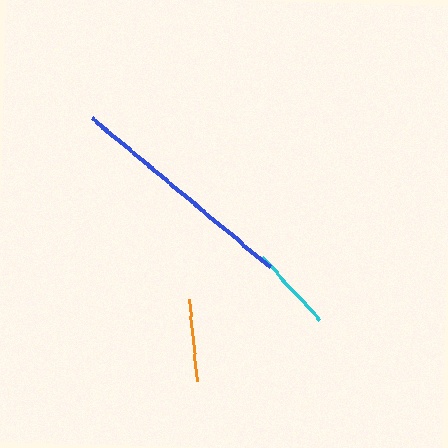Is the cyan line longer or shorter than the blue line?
The blue line is longer than the cyan line.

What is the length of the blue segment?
The blue segment is approximately 232 pixels long.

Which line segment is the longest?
The blue line is the longest at approximately 232 pixels.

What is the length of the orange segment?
The orange segment is approximately 83 pixels long.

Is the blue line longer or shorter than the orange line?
The blue line is longer than the orange line.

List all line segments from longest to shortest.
From longest to shortest: blue, cyan, orange.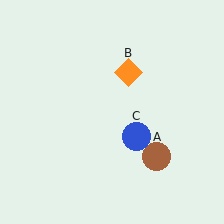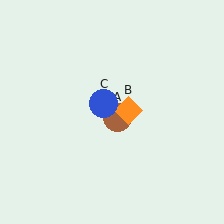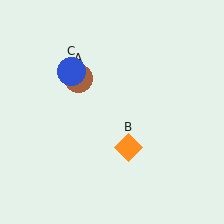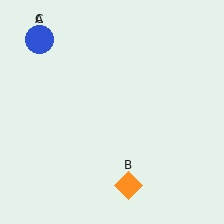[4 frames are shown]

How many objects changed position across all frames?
3 objects changed position: brown circle (object A), orange diamond (object B), blue circle (object C).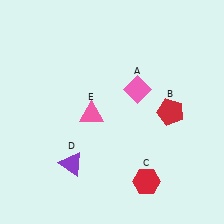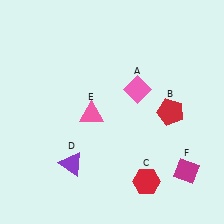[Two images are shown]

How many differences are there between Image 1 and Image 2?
There is 1 difference between the two images.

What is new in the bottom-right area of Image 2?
A magenta diamond (F) was added in the bottom-right area of Image 2.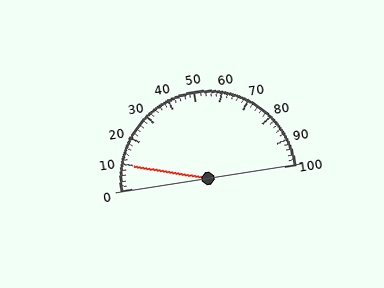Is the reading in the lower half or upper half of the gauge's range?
The reading is in the lower half of the range (0 to 100).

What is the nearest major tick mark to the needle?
The nearest major tick mark is 10.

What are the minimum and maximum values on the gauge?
The gauge ranges from 0 to 100.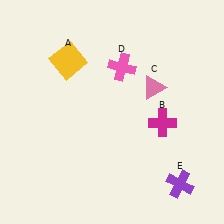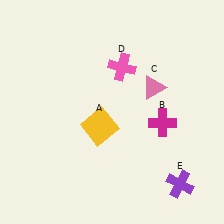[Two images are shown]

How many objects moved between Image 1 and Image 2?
1 object moved between the two images.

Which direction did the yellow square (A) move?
The yellow square (A) moved down.